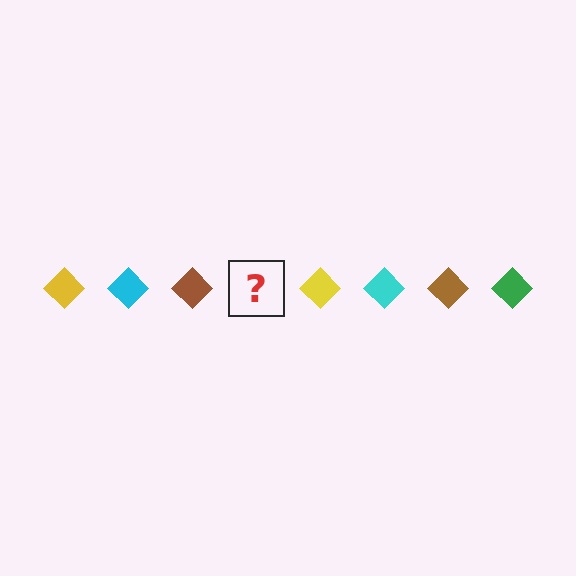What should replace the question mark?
The question mark should be replaced with a green diamond.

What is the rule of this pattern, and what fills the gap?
The rule is that the pattern cycles through yellow, cyan, brown, green diamonds. The gap should be filled with a green diamond.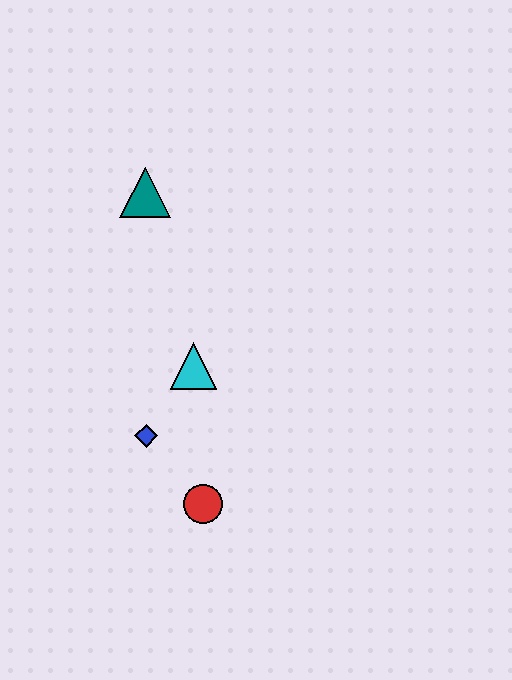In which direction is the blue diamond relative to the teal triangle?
The blue diamond is below the teal triangle.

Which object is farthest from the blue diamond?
The teal triangle is farthest from the blue diamond.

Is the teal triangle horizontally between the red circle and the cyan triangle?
No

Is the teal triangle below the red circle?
No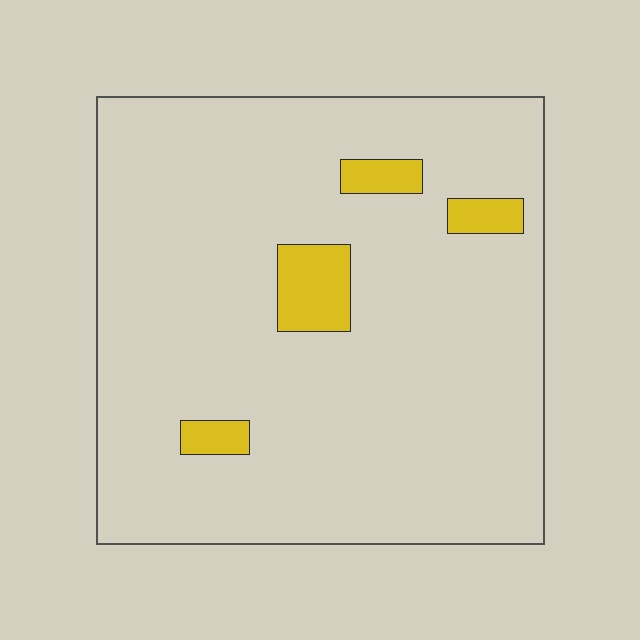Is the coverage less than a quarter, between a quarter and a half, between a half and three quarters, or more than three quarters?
Less than a quarter.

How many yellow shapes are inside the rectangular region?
4.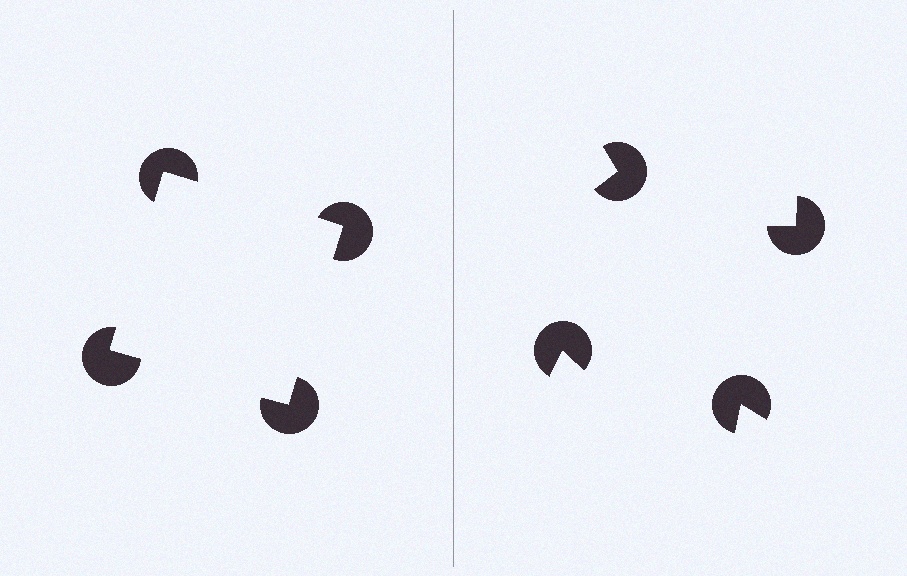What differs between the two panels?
The pac-man discs are positioned identically on both sides; only the wedge orientations differ. On the left they align to a square; on the right they are misaligned.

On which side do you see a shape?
An illusory square appears on the left side. On the right side the wedge cuts are rotated, so no coherent shape forms.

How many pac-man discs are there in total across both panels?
8 — 4 on each side.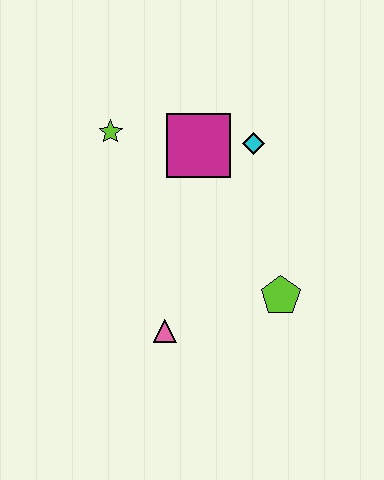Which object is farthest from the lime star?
The lime pentagon is farthest from the lime star.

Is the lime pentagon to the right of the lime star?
Yes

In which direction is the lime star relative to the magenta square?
The lime star is to the left of the magenta square.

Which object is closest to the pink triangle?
The lime pentagon is closest to the pink triangle.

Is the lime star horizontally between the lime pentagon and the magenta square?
No